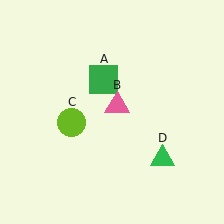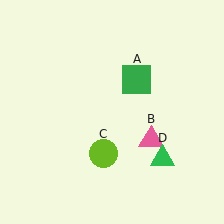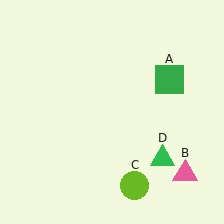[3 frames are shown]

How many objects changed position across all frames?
3 objects changed position: green square (object A), pink triangle (object B), lime circle (object C).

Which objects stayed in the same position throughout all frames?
Green triangle (object D) remained stationary.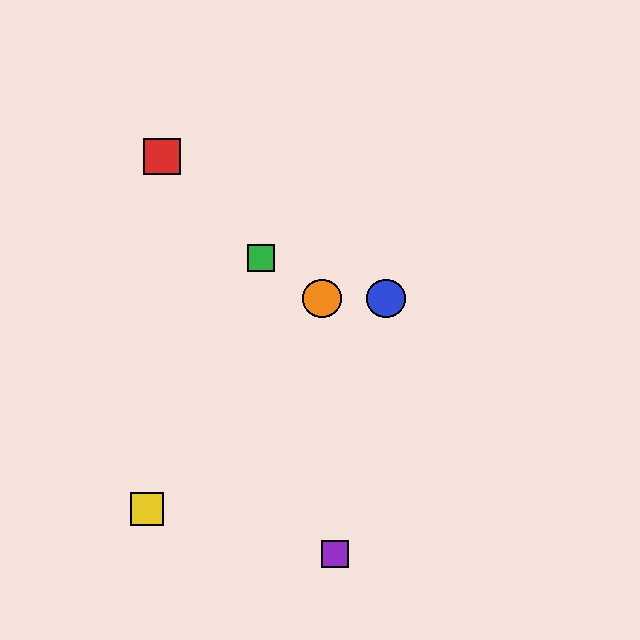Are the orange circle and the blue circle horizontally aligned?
Yes, both are at y≈298.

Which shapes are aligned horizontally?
The blue circle, the orange circle are aligned horizontally.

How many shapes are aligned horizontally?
2 shapes (the blue circle, the orange circle) are aligned horizontally.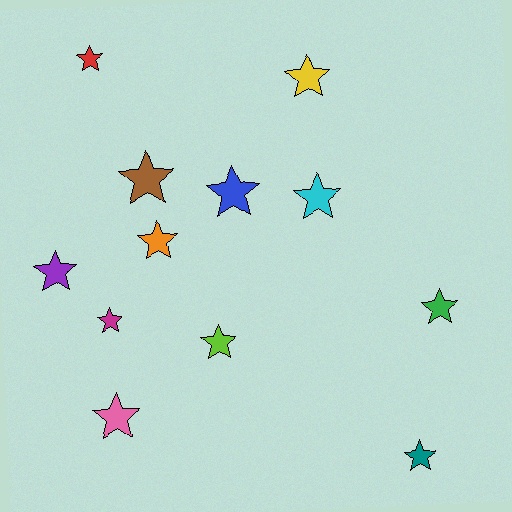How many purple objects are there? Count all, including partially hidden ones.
There is 1 purple object.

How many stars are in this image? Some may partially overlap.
There are 12 stars.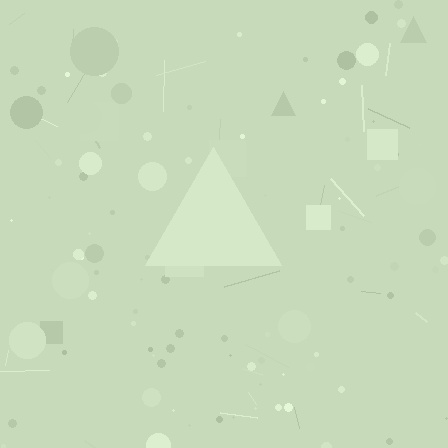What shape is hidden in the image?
A triangle is hidden in the image.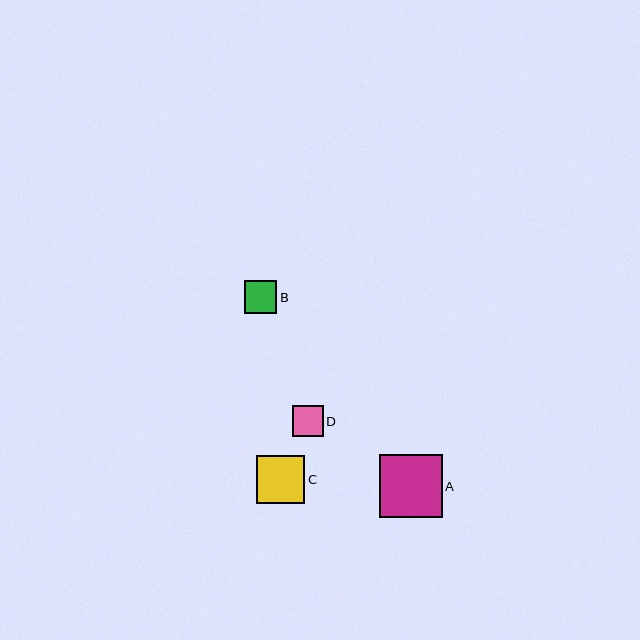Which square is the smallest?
Square D is the smallest with a size of approximately 31 pixels.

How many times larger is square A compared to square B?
Square A is approximately 2.0 times the size of square B.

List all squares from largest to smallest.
From largest to smallest: A, C, B, D.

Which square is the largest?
Square A is the largest with a size of approximately 63 pixels.